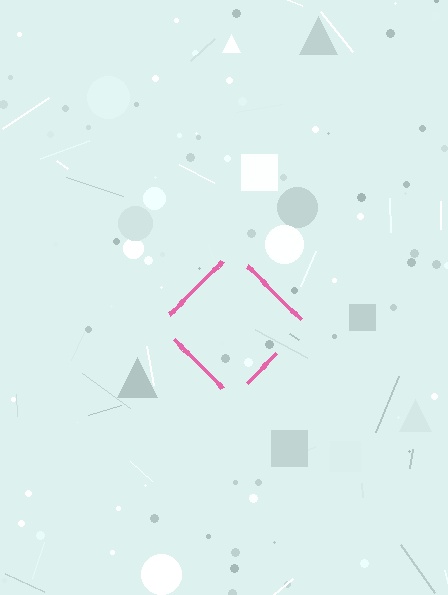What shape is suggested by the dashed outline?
The dashed outline suggests a diamond.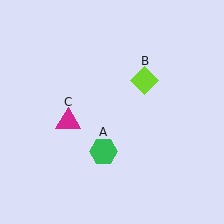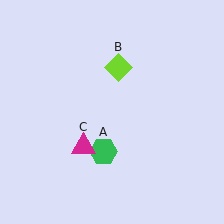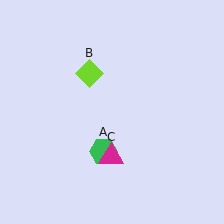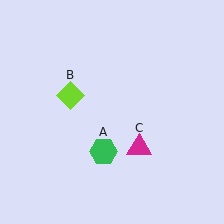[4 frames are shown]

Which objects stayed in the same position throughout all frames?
Green hexagon (object A) remained stationary.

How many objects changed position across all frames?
2 objects changed position: lime diamond (object B), magenta triangle (object C).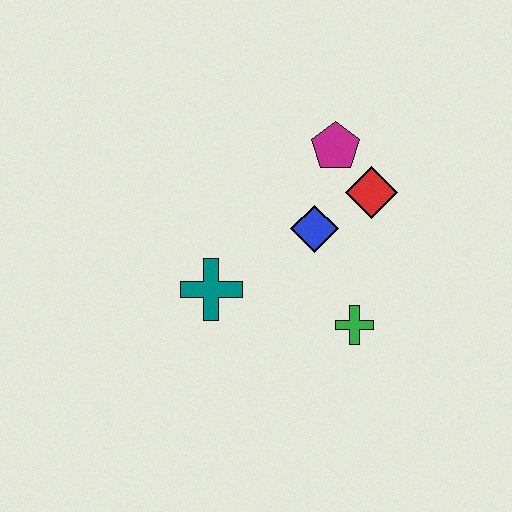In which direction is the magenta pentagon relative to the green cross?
The magenta pentagon is above the green cross.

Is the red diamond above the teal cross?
Yes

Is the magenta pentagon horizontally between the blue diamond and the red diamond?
Yes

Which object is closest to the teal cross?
The blue diamond is closest to the teal cross.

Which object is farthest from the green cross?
The magenta pentagon is farthest from the green cross.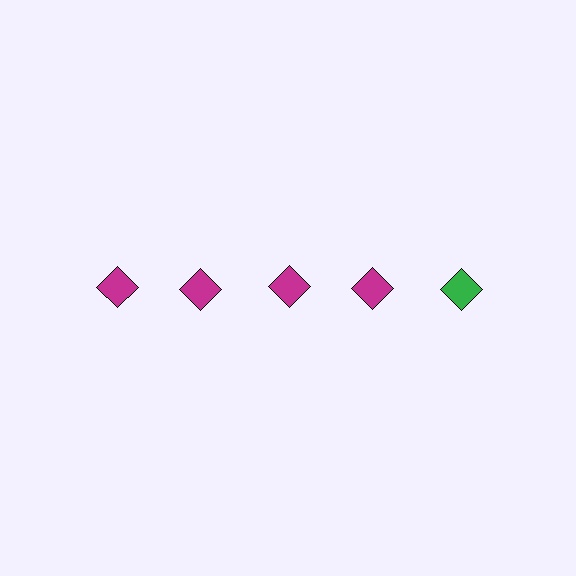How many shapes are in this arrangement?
There are 5 shapes arranged in a grid pattern.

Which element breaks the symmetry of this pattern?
The green diamond in the top row, rightmost column breaks the symmetry. All other shapes are magenta diamonds.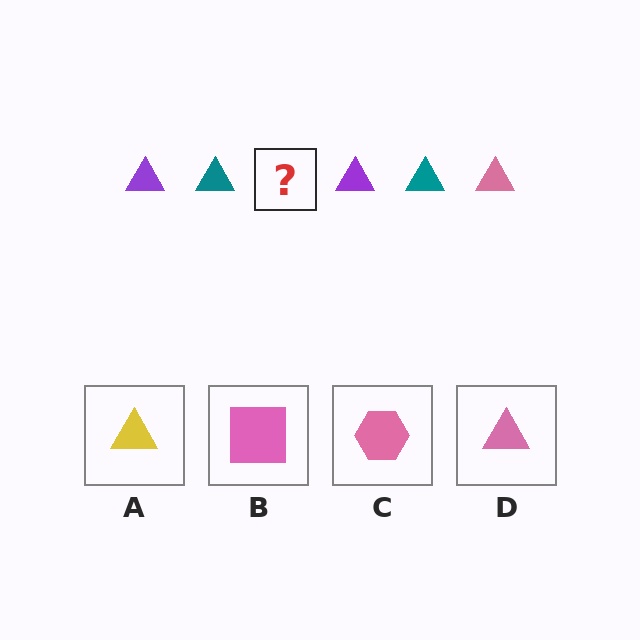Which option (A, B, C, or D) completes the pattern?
D.